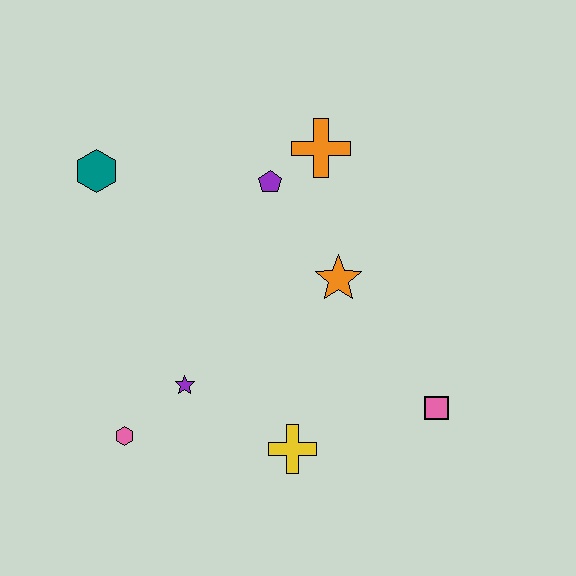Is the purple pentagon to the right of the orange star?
No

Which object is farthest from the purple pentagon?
The pink hexagon is farthest from the purple pentagon.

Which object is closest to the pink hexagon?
The purple star is closest to the pink hexagon.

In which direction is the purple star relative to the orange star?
The purple star is to the left of the orange star.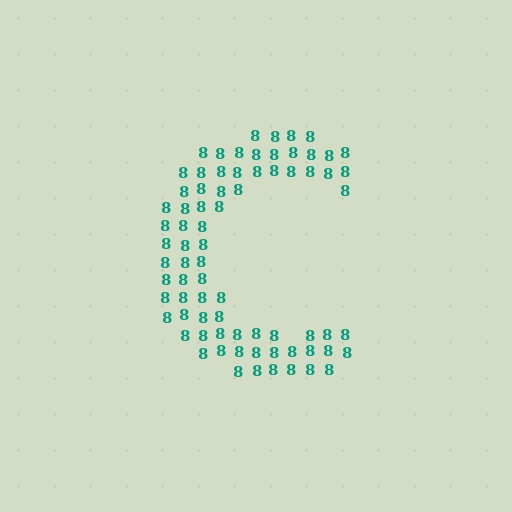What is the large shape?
The large shape is the letter C.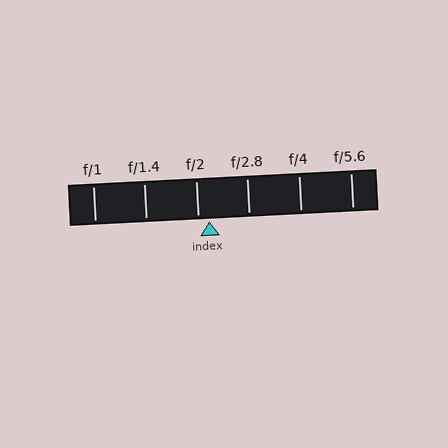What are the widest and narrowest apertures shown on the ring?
The widest aperture shown is f/1 and the narrowest is f/5.6.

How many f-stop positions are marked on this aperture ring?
There are 6 f-stop positions marked.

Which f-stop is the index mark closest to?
The index mark is closest to f/2.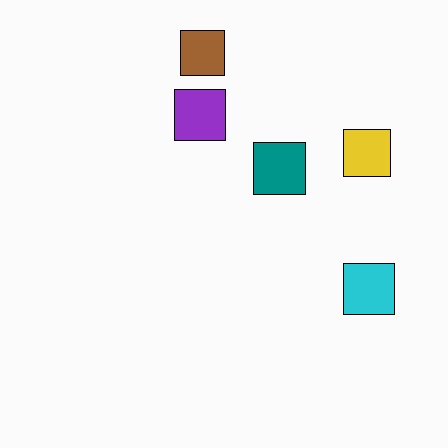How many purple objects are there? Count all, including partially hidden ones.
There is 1 purple object.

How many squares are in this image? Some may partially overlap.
There are 5 squares.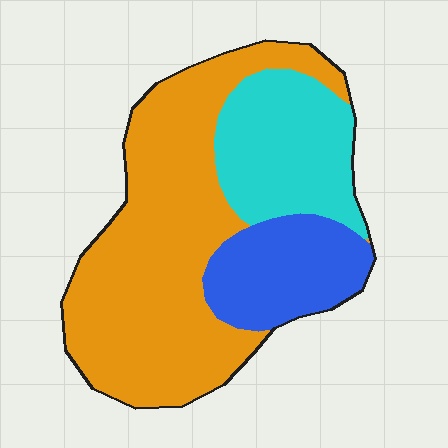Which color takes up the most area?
Orange, at roughly 55%.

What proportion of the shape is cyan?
Cyan covers about 25% of the shape.